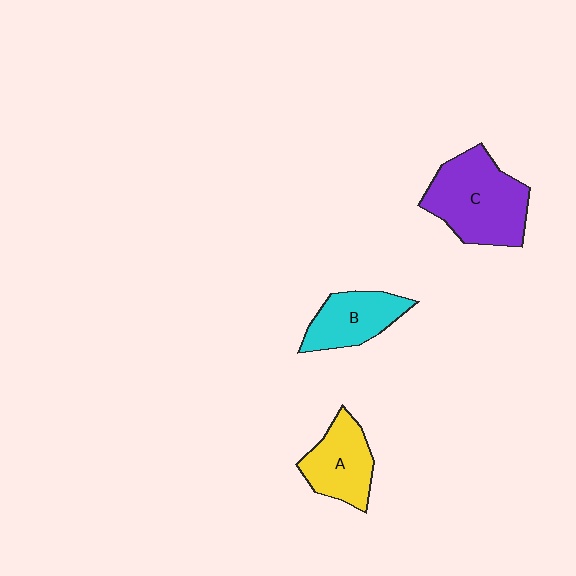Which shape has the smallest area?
Shape B (cyan).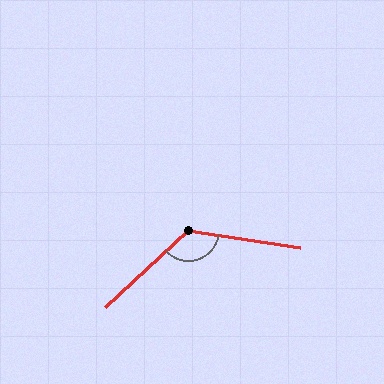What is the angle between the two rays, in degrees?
Approximately 128 degrees.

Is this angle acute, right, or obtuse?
It is obtuse.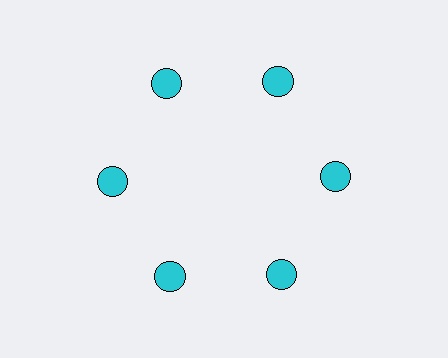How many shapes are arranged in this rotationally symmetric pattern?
There are 6 shapes, arranged in 6 groups of 1.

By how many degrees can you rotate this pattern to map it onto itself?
The pattern maps onto itself every 60 degrees of rotation.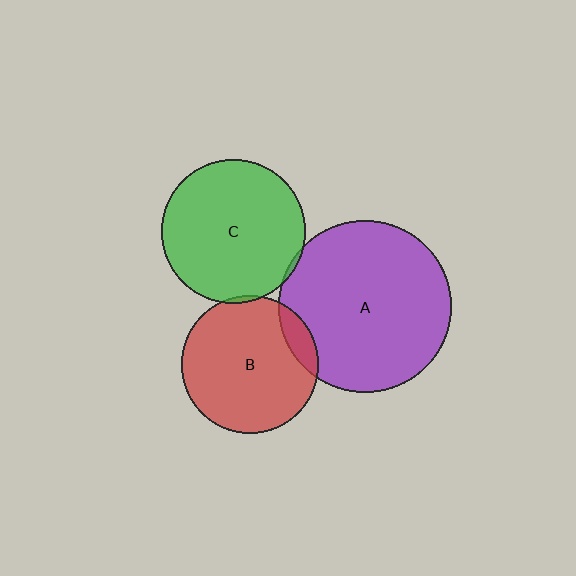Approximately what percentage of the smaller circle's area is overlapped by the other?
Approximately 5%.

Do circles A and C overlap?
Yes.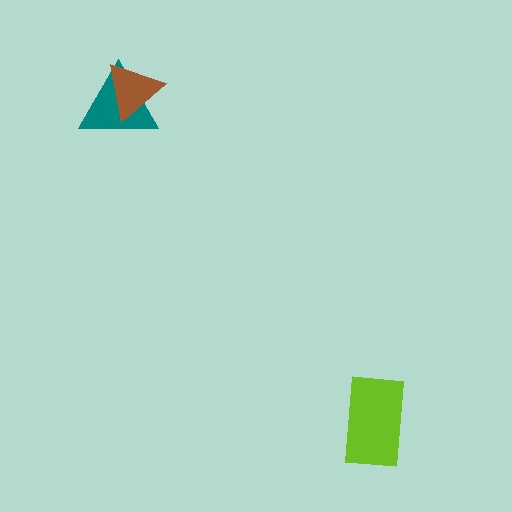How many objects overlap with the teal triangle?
1 object overlaps with the teal triangle.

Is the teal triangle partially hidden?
Yes, it is partially covered by another shape.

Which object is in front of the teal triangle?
The brown triangle is in front of the teal triangle.